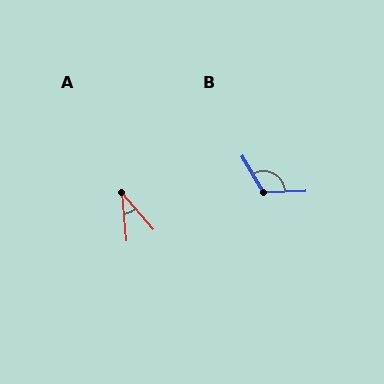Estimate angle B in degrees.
Approximately 117 degrees.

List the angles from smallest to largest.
A (36°), B (117°).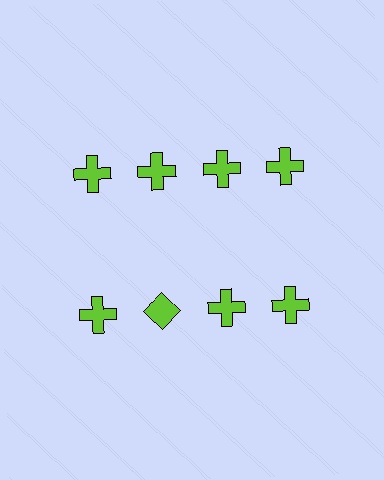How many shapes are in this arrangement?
There are 8 shapes arranged in a grid pattern.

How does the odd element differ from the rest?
It has a different shape: diamond instead of cross.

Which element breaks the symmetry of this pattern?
The lime diamond in the second row, second from left column breaks the symmetry. All other shapes are lime crosses.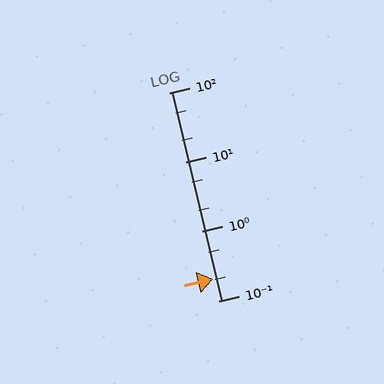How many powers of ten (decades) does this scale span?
The scale spans 3 decades, from 0.1 to 100.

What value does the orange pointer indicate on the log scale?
The pointer indicates approximately 0.21.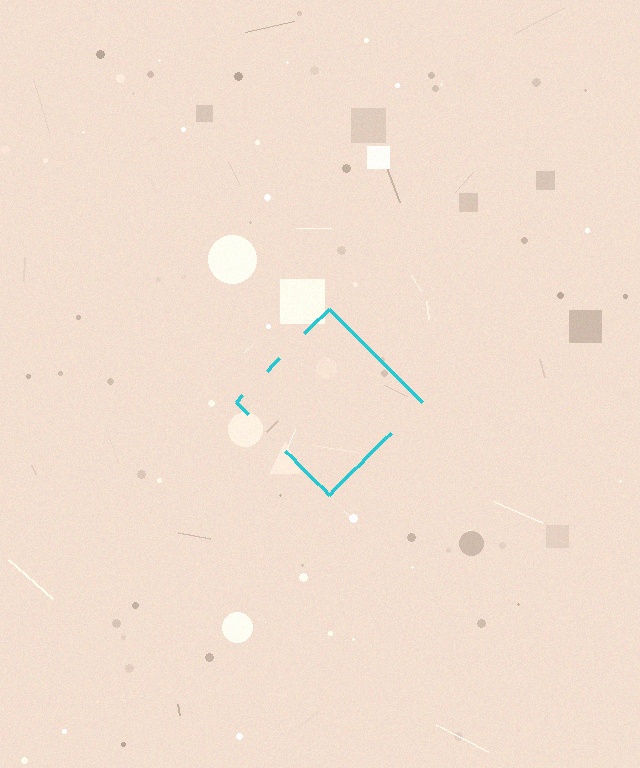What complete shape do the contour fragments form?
The contour fragments form a diamond.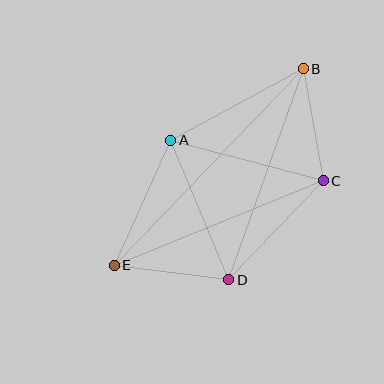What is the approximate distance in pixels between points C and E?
The distance between C and E is approximately 226 pixels.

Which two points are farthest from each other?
Points B and E are farthest from each other.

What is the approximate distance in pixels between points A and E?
The distance between A and E is approximately 137 pixels.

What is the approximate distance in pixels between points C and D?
The distance between C and D is approximately 137 pixels.